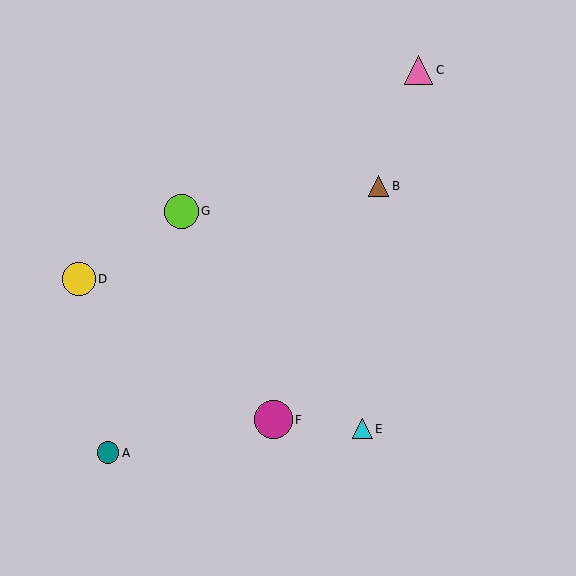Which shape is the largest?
The magenta circle (labeled F) is the largest.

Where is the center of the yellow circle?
The center of the yellow circle is at (79, 279).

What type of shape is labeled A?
Shape A is a teal circle.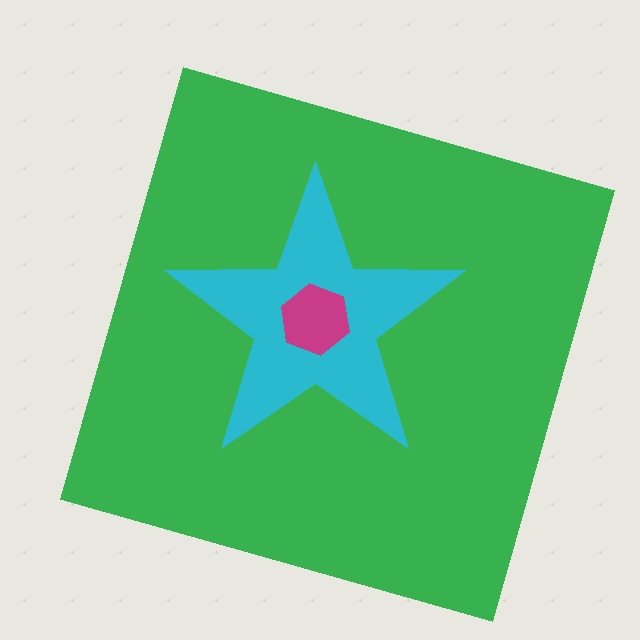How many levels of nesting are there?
3.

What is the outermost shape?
The green square.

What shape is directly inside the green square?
The cyan star.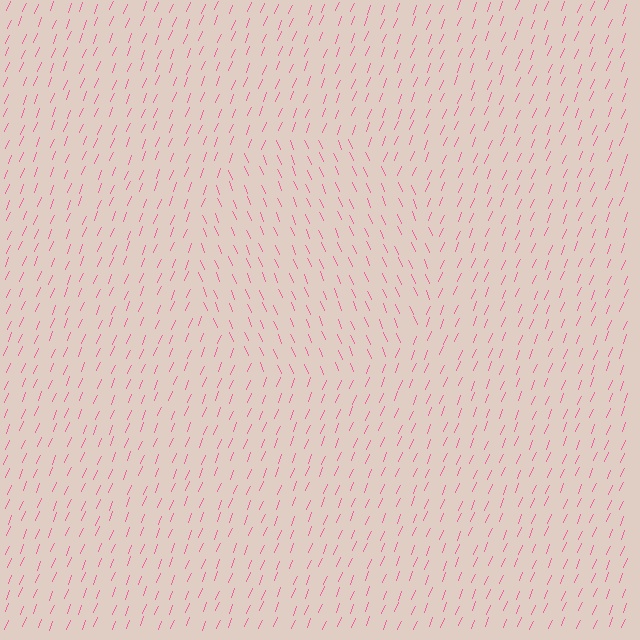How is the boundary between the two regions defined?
The boundary is defined purely by a change in line orientation (approximately 45 degrees difference). All lines are the same color and thickness.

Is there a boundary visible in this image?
Yes, there is a texture boundary formed by a change in line orientation.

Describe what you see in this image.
The image is filled with small pink line segments. A circle region in the image has lines oriented differently from the surrounding lines, creating a visible texture boundary.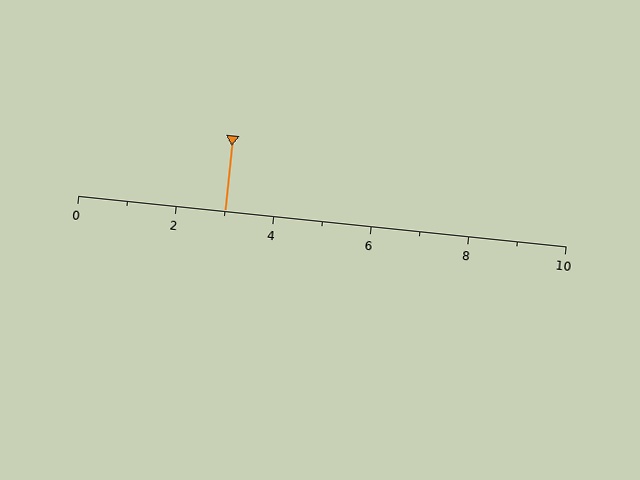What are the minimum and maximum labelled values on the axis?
The axis runs from 0 to 10.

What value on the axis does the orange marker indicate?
The marker indicates approximately 3.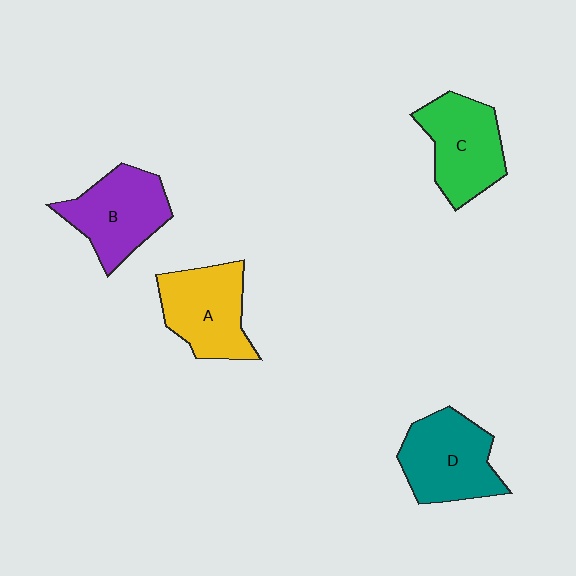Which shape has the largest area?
Shape D (teal).